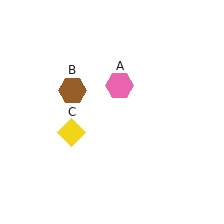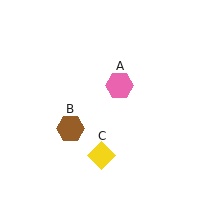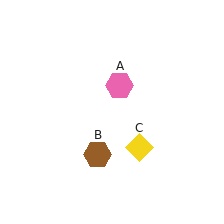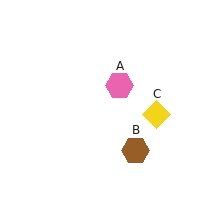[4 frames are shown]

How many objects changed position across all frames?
2 objects changed position: brown hexagon (object B), yellow diamond (object C).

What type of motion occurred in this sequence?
The brown hexagon (object B), yellow diamond (object C) rotated counterclockwise around the center of the scene.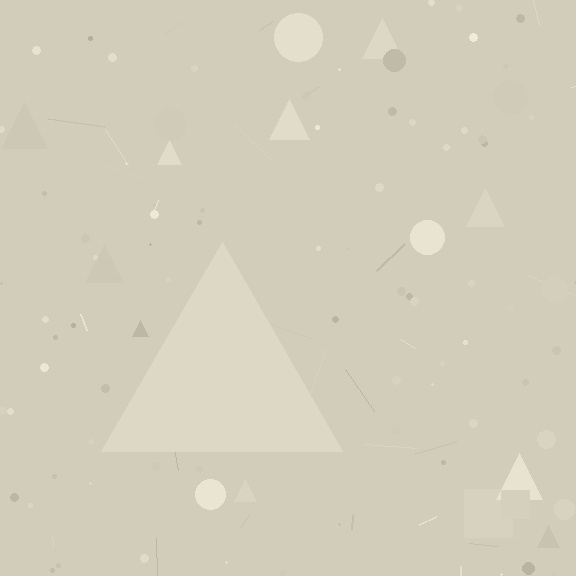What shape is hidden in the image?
A triangle is hidden in the image.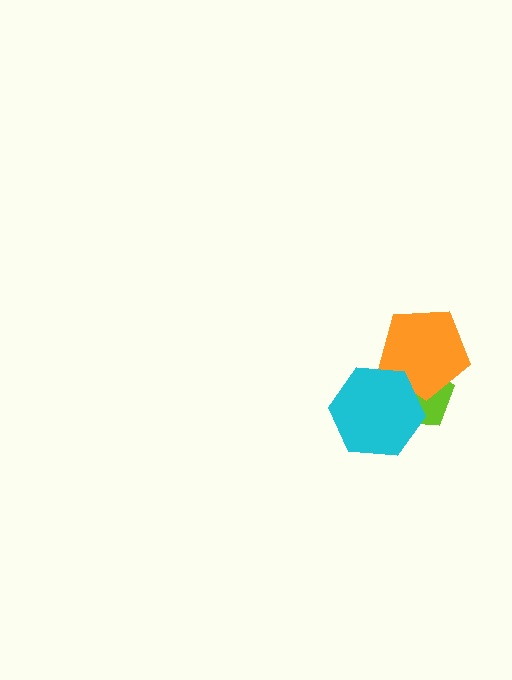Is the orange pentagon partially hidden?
Yes, it is partially covered by another shape.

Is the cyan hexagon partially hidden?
No, no other shape covers it.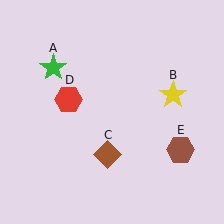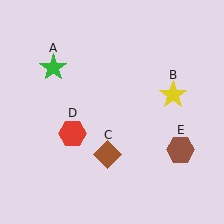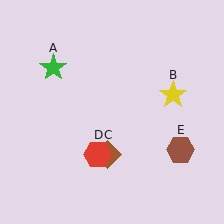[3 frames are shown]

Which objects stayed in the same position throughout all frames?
Green star (object A) and yellow star (object B) and brown diamond (object C) and brown hexagon (object E) remained stationary.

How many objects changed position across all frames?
1 object changed position: red hexagon (object D).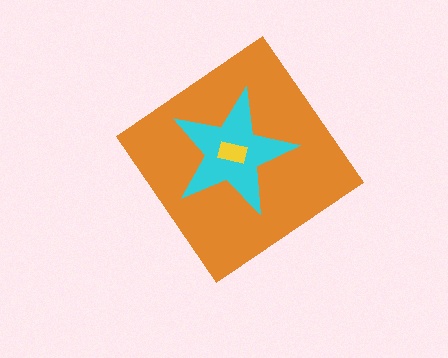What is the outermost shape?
The orange diamond.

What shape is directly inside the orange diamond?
The cyan star.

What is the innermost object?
The yellow rectangle.